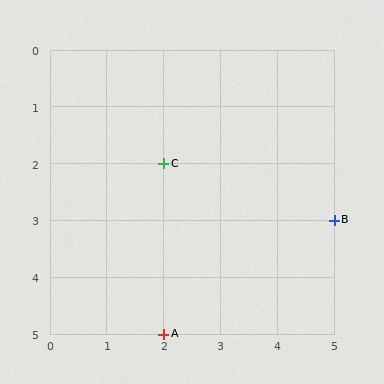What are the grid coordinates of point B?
Point B is at grid coordinates (5, 3).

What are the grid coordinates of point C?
Point C is at grid coordinates (2, 2).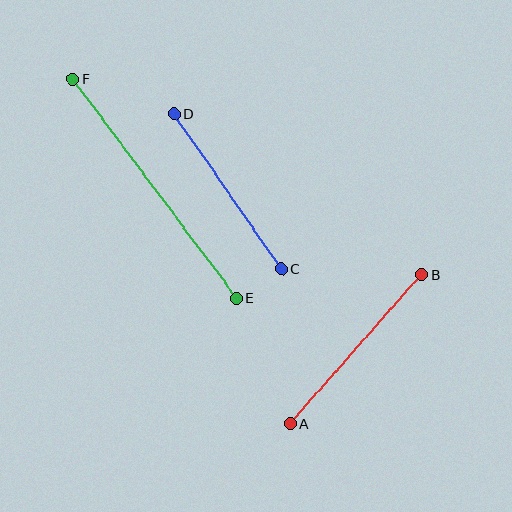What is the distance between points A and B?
The distance is approximately 198 pixels.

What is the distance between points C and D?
The distance is approximately 188 pixels.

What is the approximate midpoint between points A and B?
The midpoint is at approximately (356, 349) pixels.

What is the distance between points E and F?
The distance is approximately 273 pixels.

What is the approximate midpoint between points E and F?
The midpoint is at approximately (155, 188) pixels.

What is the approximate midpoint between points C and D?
The midpoint is at approximately (227, 191) pixels.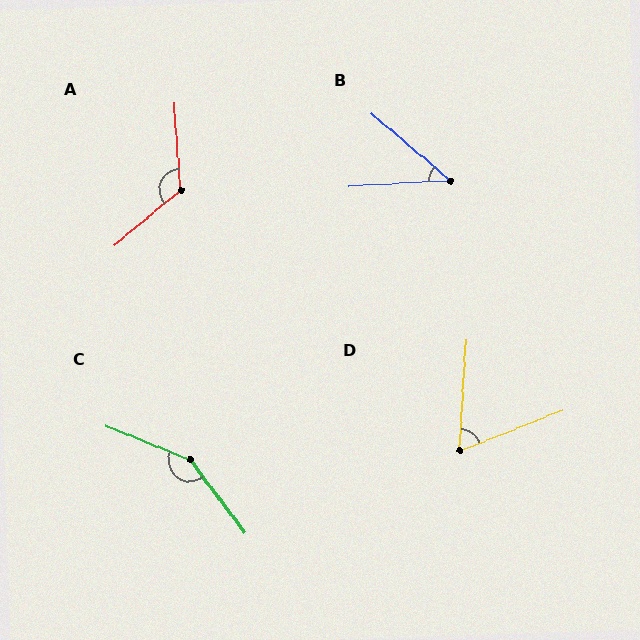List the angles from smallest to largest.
B (44°), D (65°), A (126°), C (149°).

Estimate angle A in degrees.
Approximately 126 degrees.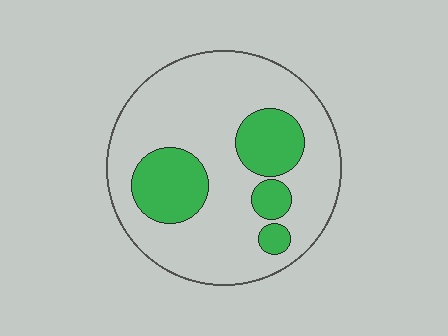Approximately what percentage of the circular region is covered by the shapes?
Approximately 25%.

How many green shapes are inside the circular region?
4.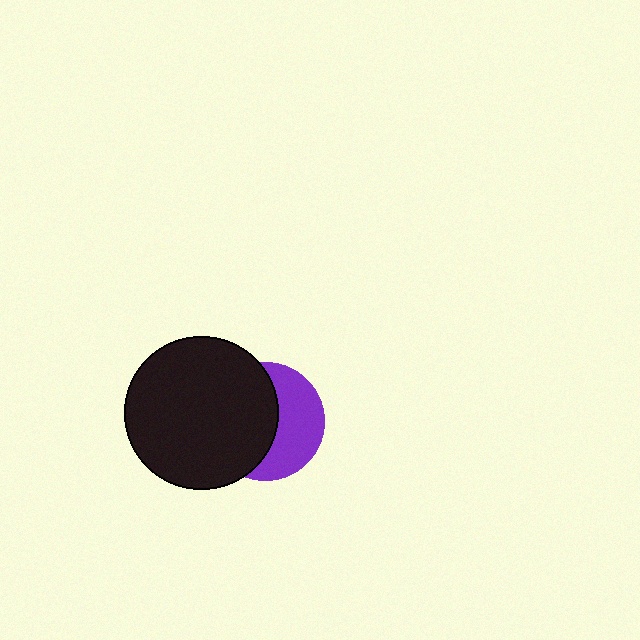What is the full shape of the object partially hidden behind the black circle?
The partially hidden object is a purple circle.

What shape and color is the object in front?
The object in front is a black circle.